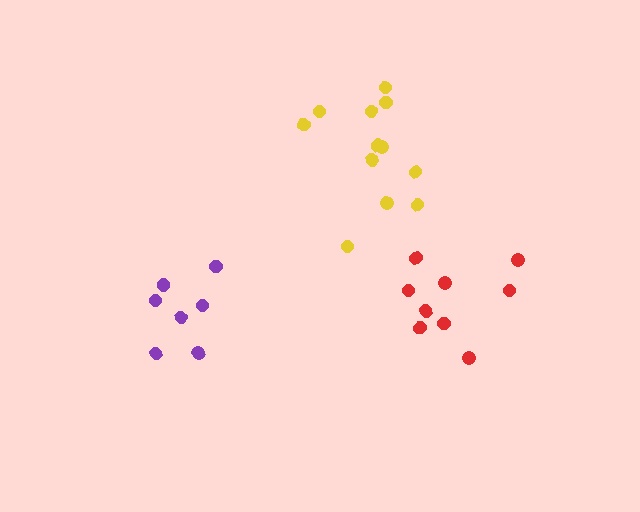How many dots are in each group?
Group 1: 9 dots, Group 2: 7 dots, Group 3: 12 dots (28 total).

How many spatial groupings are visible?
There are 3 spatial groupings.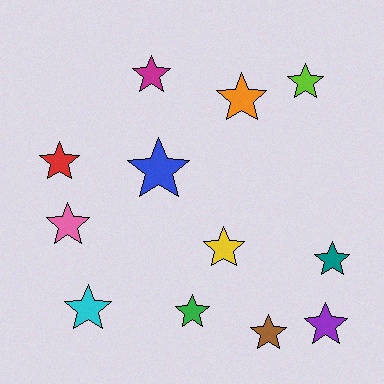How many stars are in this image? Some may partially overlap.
There are 12 stars.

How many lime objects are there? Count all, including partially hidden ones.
There is 1 lime object.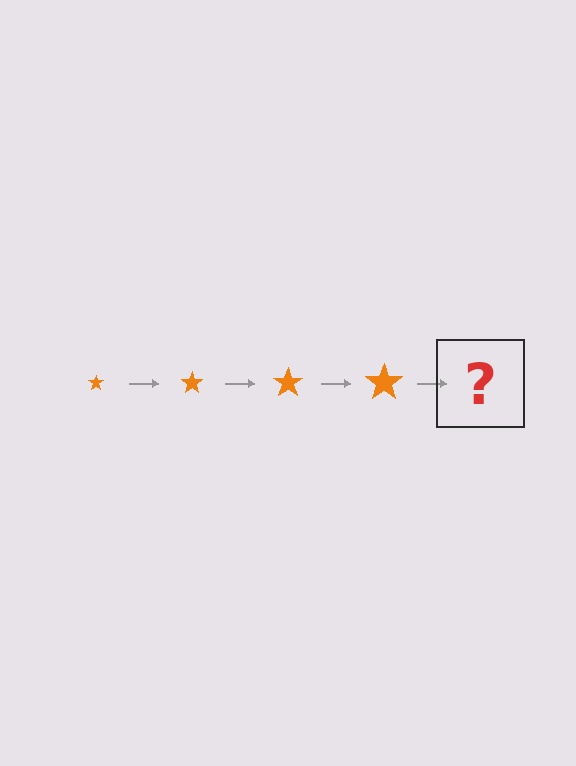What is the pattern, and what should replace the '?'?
The pattern is that the star gets progressively larger each step. The '?' should be an orange star, larger than the previous one.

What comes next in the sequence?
The next element should be an orange star, larger than the previous one.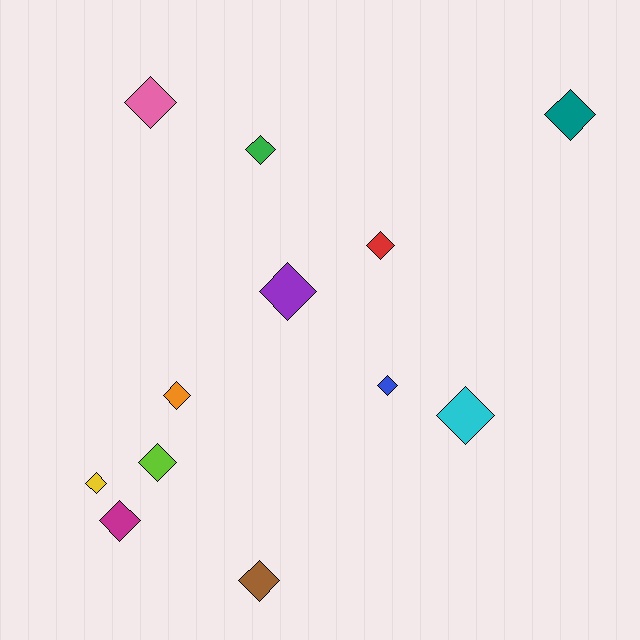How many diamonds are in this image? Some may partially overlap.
There are 12 diamonds.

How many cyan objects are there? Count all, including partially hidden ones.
There is 1 cyan object.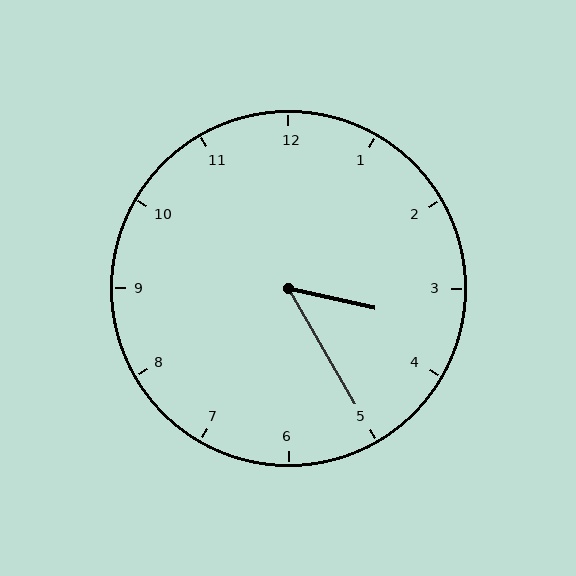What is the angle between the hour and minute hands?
Approximately 48 degrees.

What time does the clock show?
3:25.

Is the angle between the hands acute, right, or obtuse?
It is acute.